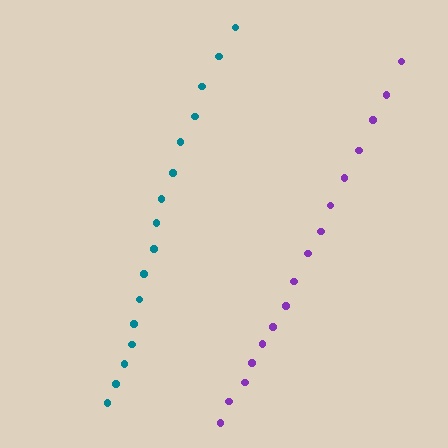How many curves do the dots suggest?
There are 2 distinct paths.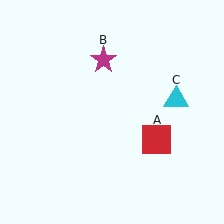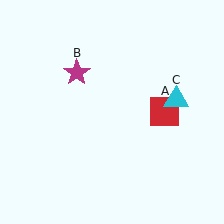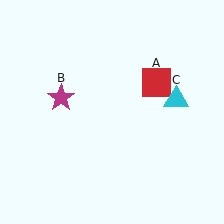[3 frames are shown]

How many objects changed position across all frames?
2 objects changed position: red square (object A), magenta star (object B).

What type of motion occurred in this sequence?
The red square (object A), magenta star (object B) rotated counterclockwise around the center of the scene.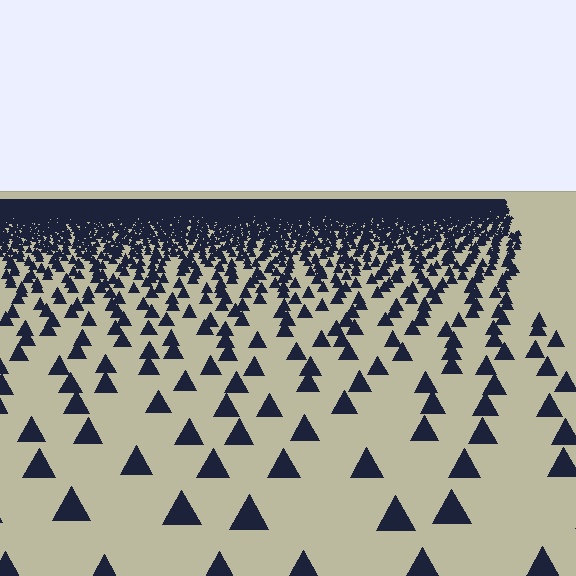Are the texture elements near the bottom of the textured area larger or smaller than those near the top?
Larger. Near the bottom, elements are closer to the viewer and appear at a bigger on-screen size.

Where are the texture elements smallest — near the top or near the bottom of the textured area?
Near the top.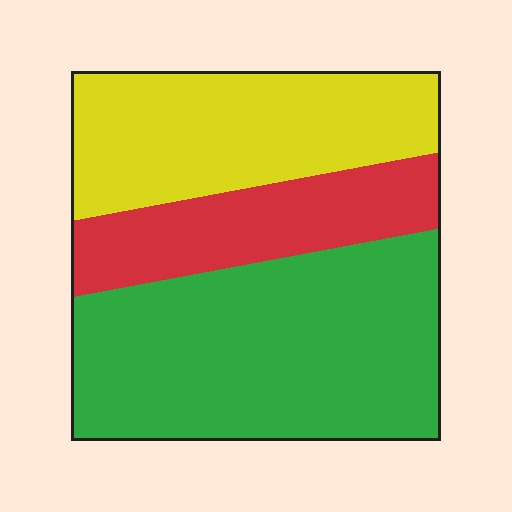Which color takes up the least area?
Red, at roughly 20%.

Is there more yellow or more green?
Green.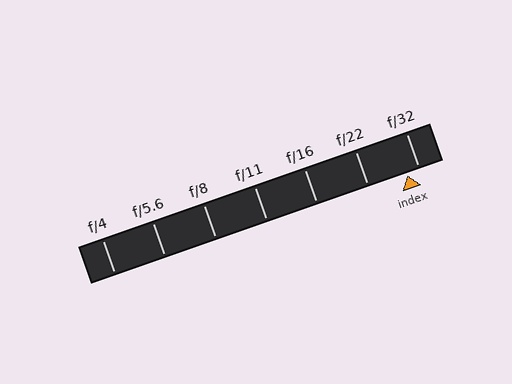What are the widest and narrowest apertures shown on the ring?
The widest aperture shown is f/4 and the narrowest is f/32.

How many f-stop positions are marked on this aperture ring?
There are 7 f-stop positions marked.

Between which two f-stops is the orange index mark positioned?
The index mark is between f/22 and f/32.